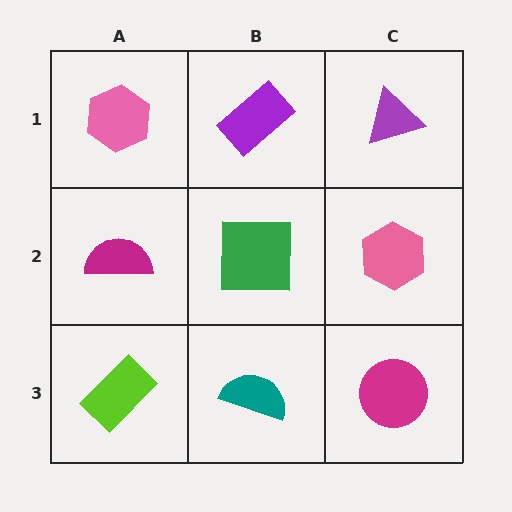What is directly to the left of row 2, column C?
A green square.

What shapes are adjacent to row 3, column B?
A green square (row 2, column B), a lime rectangle (row 3, column A), a magenta circle (row 3, column C).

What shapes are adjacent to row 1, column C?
A pink hexagon (row 2, column C), a purple rectangle (row 1, column B).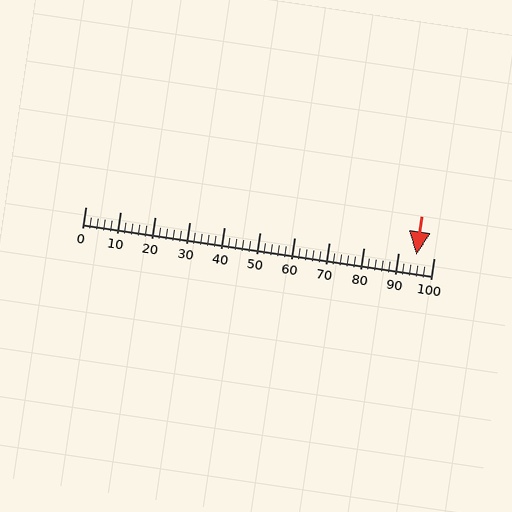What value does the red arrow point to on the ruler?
The red arrow points to approximately 95.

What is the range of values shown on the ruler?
The ruler shows values from 0 to 100.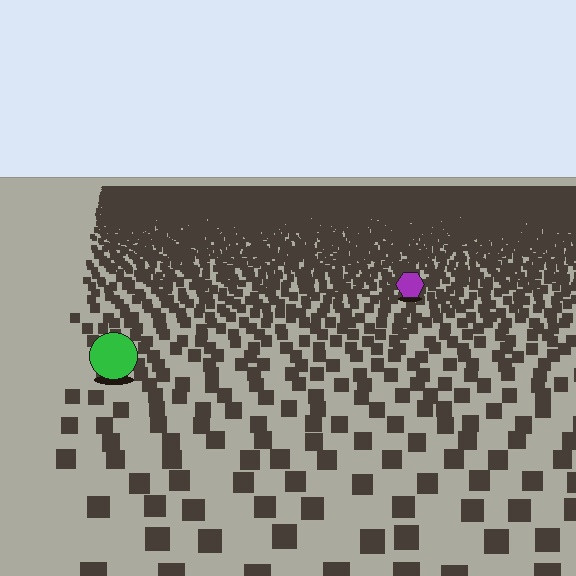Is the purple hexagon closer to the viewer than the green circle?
No. The green circle is closer — you can tell from the texture gradient: the ground texture is coarser near it.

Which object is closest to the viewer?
The green circle is closest. The texture marks near it are larger and more spread out.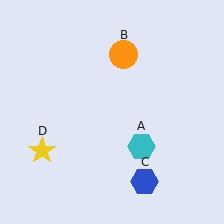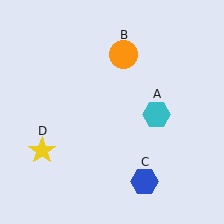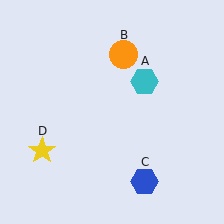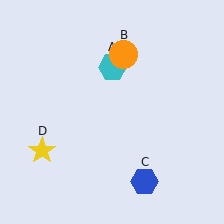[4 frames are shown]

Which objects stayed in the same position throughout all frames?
Orange circle (object B) and blue hexagon (object C) and yellow star (object D) remained stationary.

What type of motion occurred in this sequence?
The cyan hexagon (object A) rotated counterclockwise around the center of the scene.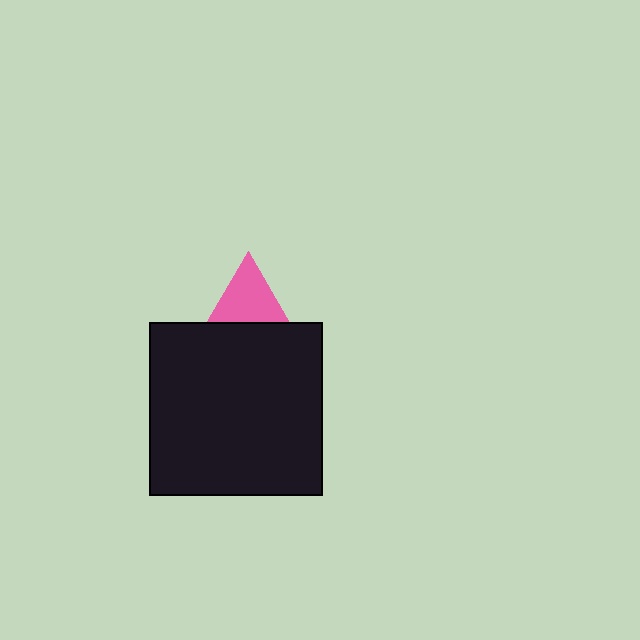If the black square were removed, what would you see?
You would see the complete pink triangle.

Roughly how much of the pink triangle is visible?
About half of it is visible (roughly 58%).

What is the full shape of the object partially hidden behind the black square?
The partially hidden object is a pink triangle.